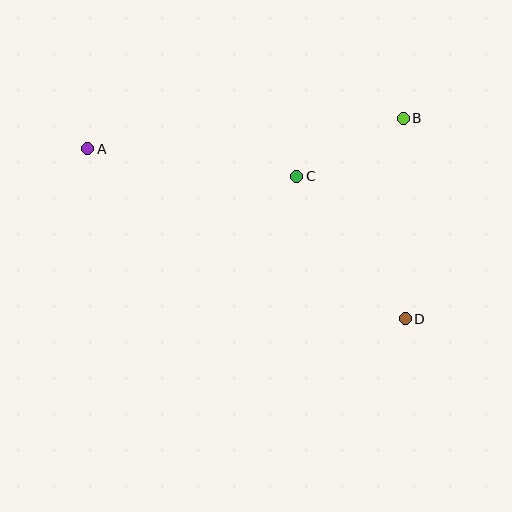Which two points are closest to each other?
Points B and C are closest to each other.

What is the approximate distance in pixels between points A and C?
The distance between A and C is approximately 211 pixels.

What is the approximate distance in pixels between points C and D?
The distance between C and D is approximately 179 pixels.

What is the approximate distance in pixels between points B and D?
The distance between B and D is approximately 200 pixels.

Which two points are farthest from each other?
Points A and D are farthest from each other.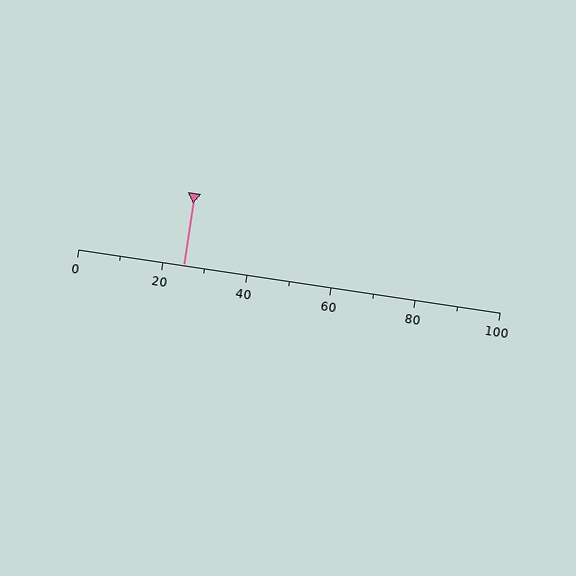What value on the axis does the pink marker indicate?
The marker indicates approximately 25.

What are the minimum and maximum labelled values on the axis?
The axis runs from 0 to 100.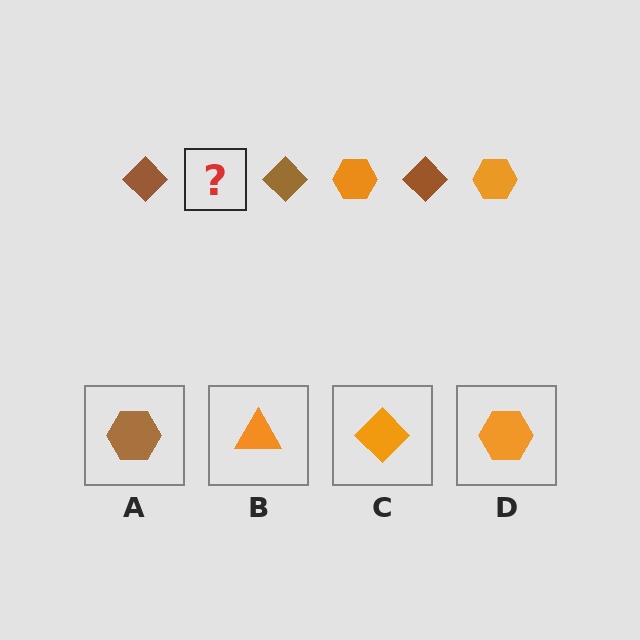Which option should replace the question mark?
Option D.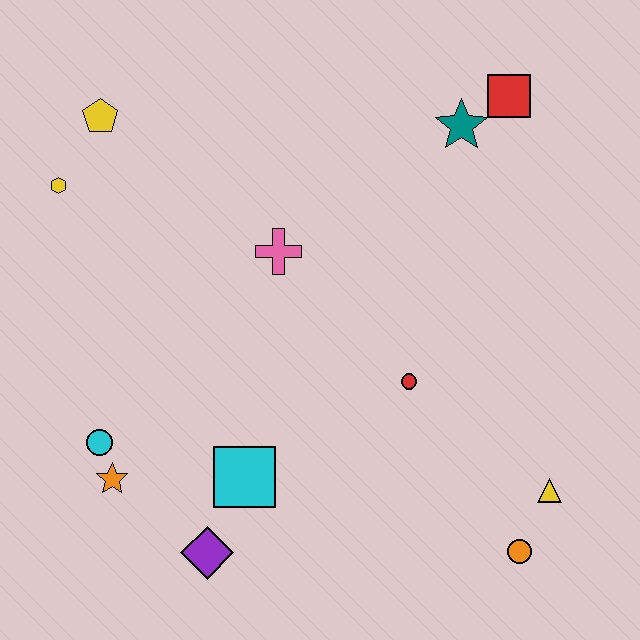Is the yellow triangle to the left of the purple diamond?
No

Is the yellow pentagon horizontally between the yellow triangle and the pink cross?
No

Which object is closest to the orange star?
The cyan circle is closest to the orange star.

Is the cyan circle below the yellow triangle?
No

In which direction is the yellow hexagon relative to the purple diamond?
The yellow hexagon is above the purple diamond.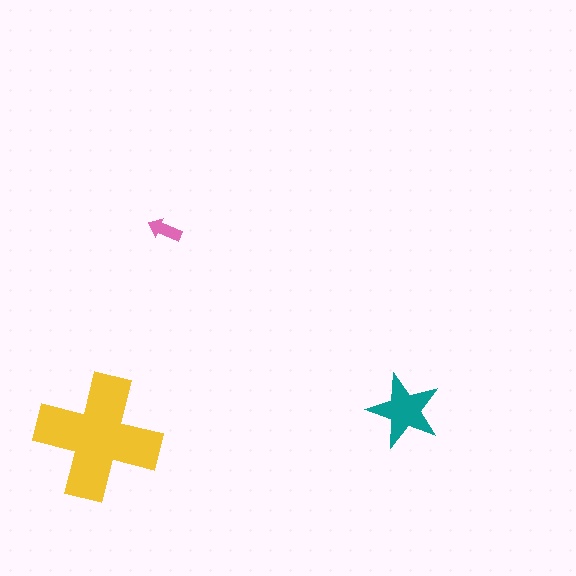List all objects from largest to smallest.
The yellow cross, the teal star, the pink arrow.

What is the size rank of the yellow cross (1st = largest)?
1st.